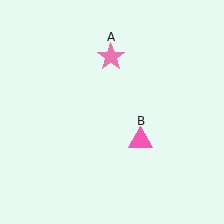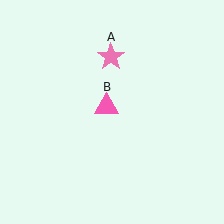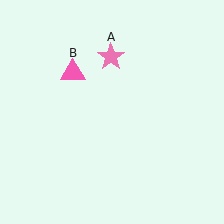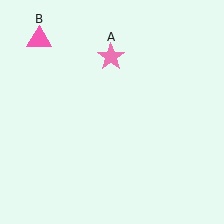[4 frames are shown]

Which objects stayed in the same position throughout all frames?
Pink star (object A) remained stationary.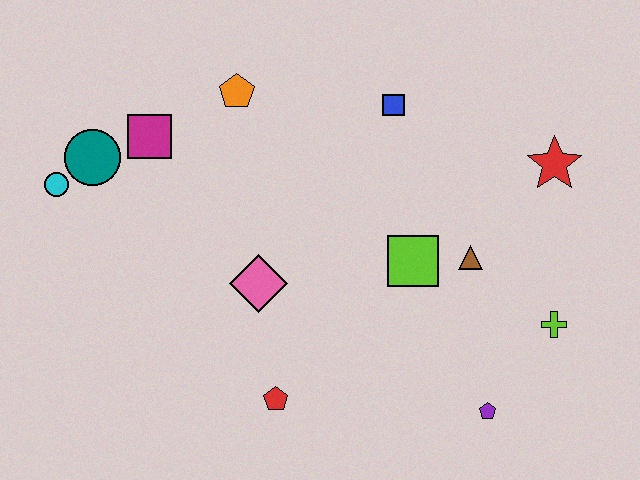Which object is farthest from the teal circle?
The lime cross is farthest from the teal circle.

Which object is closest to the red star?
The brown triangle is closest to the red star.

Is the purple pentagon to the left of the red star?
Yes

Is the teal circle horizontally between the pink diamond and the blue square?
No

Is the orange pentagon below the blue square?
No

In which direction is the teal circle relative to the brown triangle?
The teal circle is to the left of the brown triangle.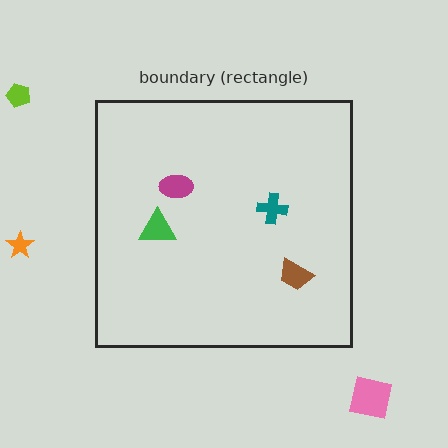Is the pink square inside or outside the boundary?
Outside.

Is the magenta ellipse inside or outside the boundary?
Inside.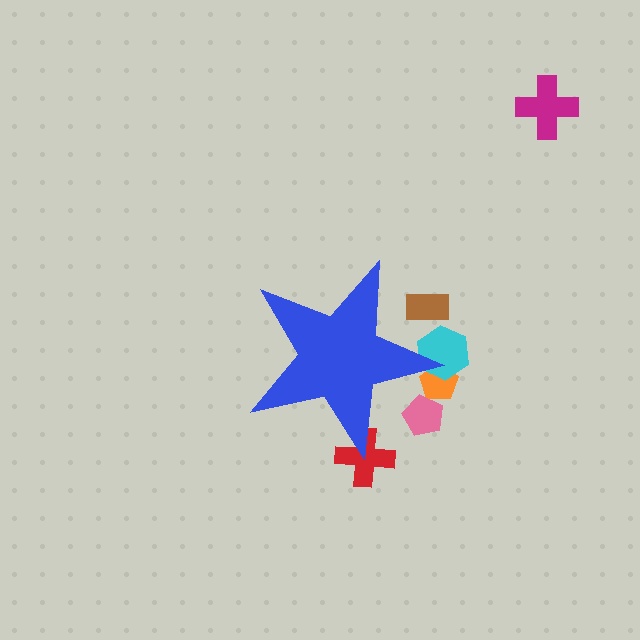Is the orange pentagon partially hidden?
Yes, the orange pentagon is partially hidden behind the blue star.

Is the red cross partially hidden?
Yes, the red cross is partially hidden behind the blue star.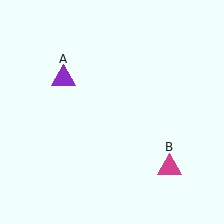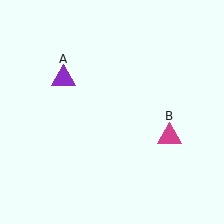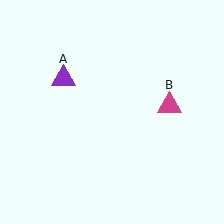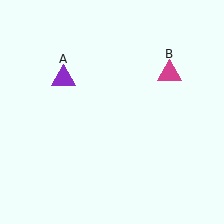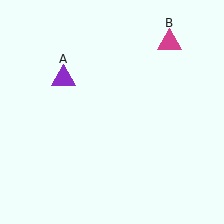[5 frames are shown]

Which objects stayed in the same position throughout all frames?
Purple triangle (object A) remained stationary.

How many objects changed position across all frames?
1 object changed position: magenta triangle (object B).